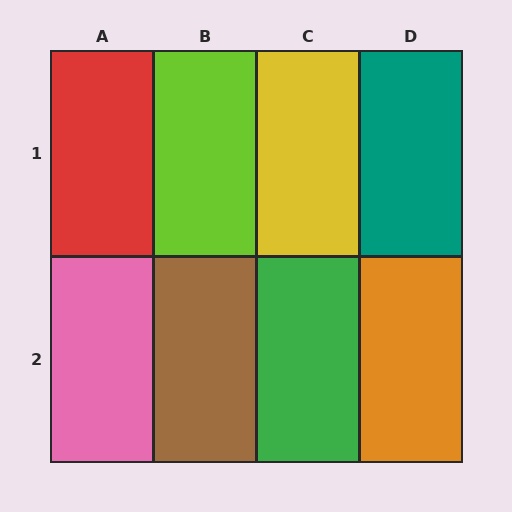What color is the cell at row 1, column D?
Teal.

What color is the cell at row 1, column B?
Lime.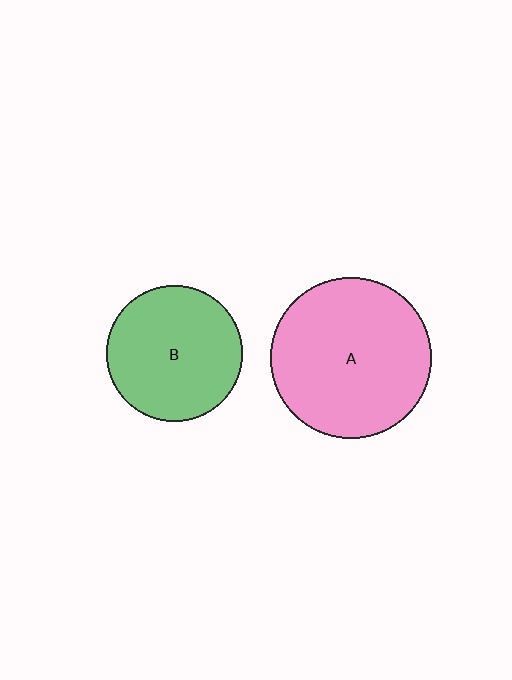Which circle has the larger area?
Circle A (pink).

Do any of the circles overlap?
No, none of the circles overlap.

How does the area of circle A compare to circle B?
Approximately 1.4 times.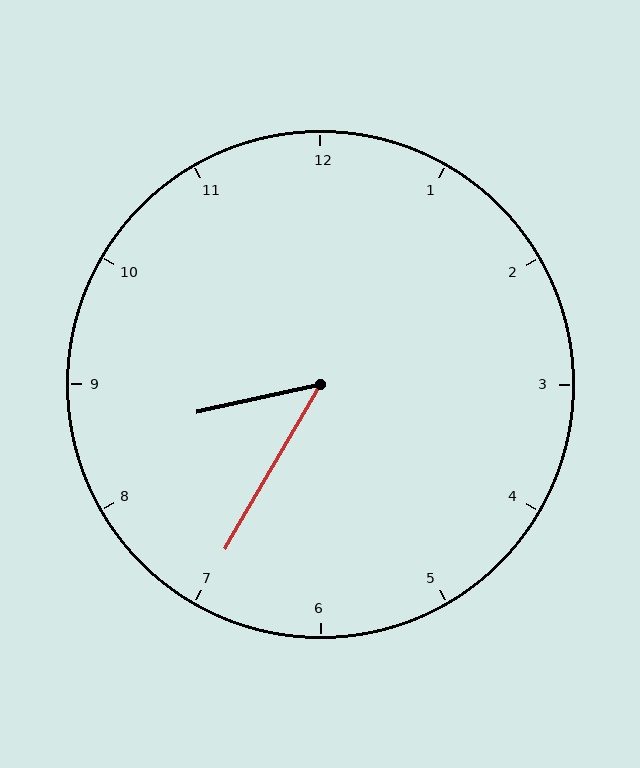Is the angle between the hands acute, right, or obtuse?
It is acute.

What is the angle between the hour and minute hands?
Approximately 48 degrees.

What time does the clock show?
8:35.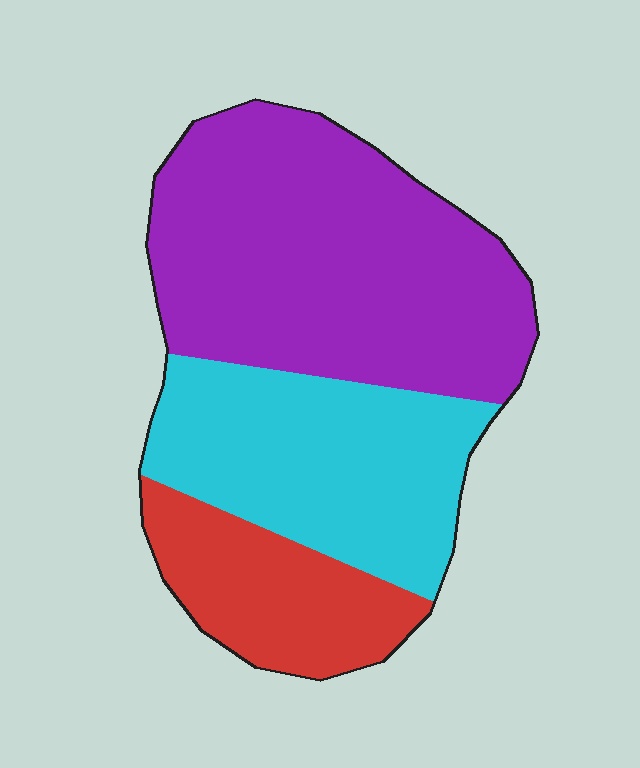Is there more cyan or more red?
Cyan.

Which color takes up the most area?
Purple, at roughly 50%.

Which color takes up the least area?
Red, at roughly 20%.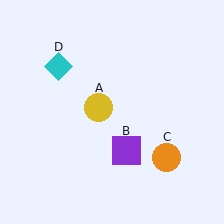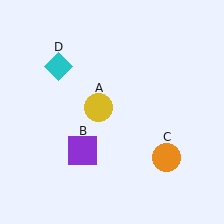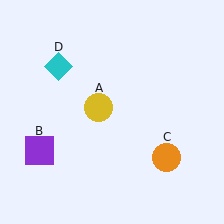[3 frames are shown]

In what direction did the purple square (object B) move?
The purple square (object B) moved left.